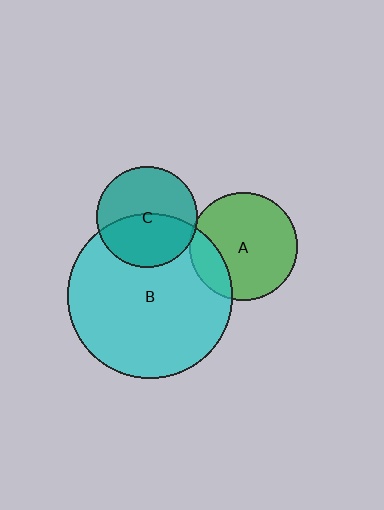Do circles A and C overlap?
Yes.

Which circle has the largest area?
Circle B (cyan).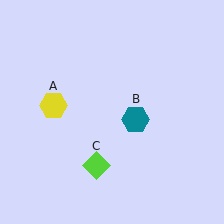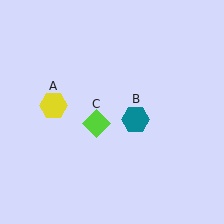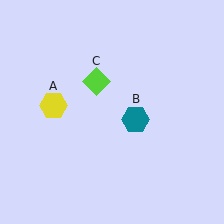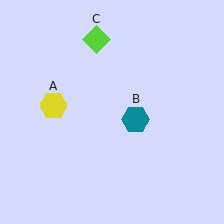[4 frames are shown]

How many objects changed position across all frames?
1 object changed position: lime diamond (object C).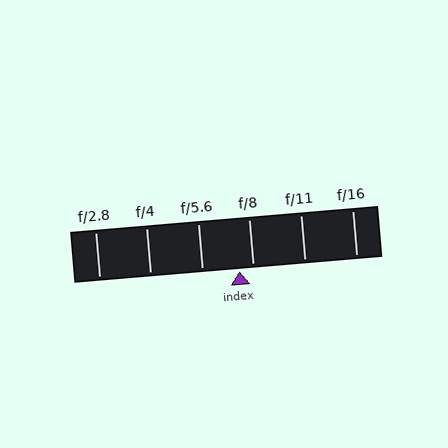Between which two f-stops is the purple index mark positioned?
The index mark is between f/5.6 and f/8.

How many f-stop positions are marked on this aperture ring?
There are 6 f-stop positions marked.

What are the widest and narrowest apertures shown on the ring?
The widest aperture shown is f/2.8 and the narrowest is f/16.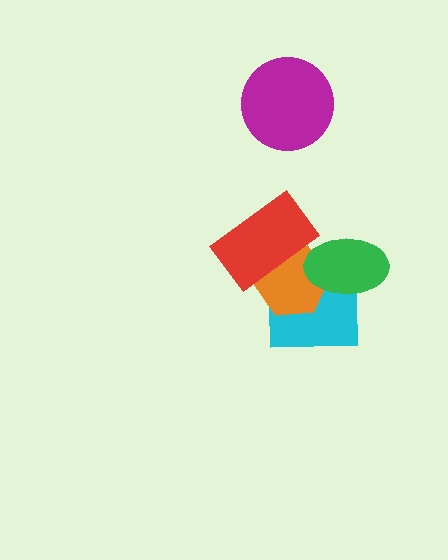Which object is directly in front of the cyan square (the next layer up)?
The orange hexagon is directly in front of the cyan square.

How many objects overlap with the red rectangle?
2 objects overlap with the red rectangle.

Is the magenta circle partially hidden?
No, no other shape covers it.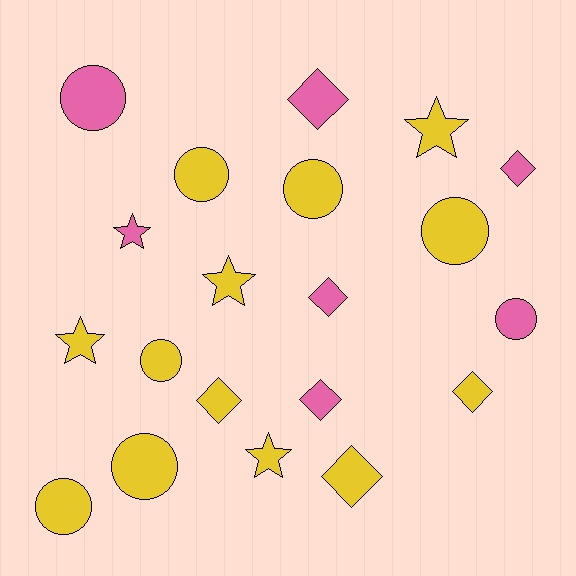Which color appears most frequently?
Yellow, with 13 objects.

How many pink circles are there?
There are 2 pink circles.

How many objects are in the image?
There are 20 objects.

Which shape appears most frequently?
Circle, with 8 objects.